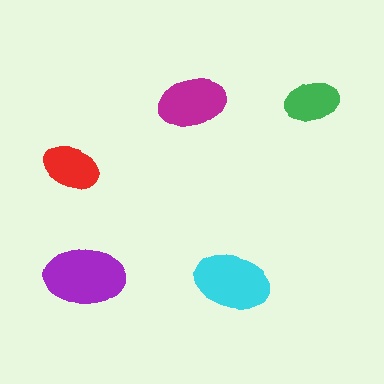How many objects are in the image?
There are 5 objects in the image.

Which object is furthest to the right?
The green ellipse is rightmost.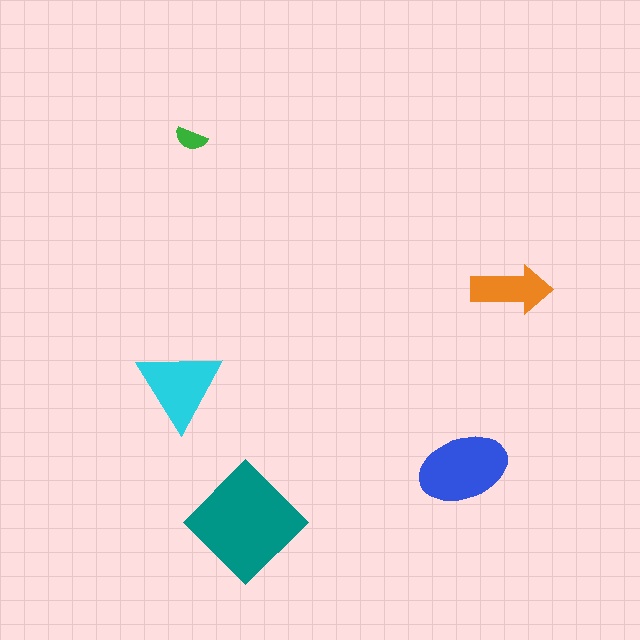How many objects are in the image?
There are 5 objects in the image.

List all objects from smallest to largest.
The green semicircle, the orange arrow, the cyan triangle, the blue ellipse, the teal diamond.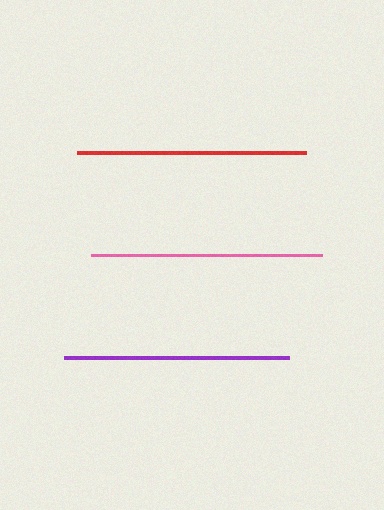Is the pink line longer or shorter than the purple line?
The pink line is longer than the purple line.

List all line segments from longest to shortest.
From longest to shortest: pink, red, purple.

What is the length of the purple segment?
The purple segment is approximately 225 pixels long.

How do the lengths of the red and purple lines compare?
The red and purple lines are approximately the same length.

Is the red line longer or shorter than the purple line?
The red line is longer than the purple line.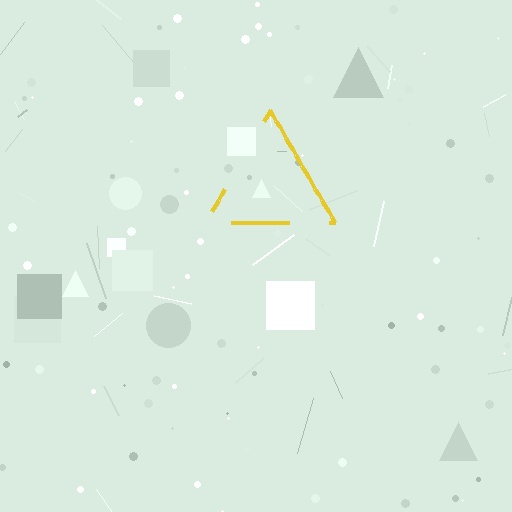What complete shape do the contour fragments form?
The contour fragments form a triangle.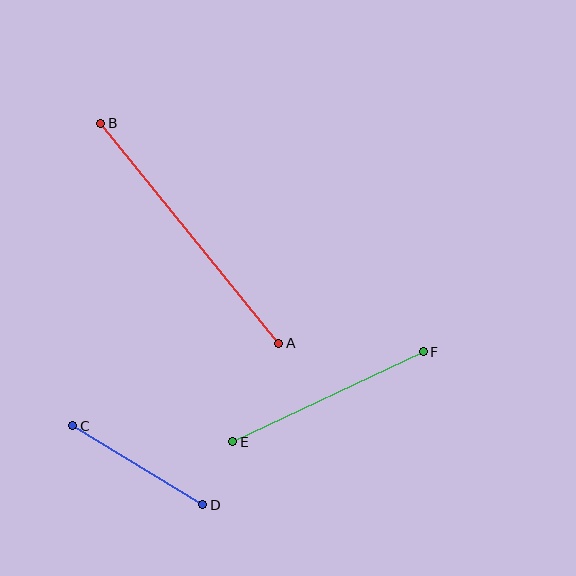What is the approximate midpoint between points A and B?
The midpoint is at approximately (190, 233) pixels.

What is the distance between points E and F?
The distance is approximately 211 pixels.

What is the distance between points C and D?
The distance is approximately 152 pixels.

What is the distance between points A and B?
The distance is approximately 283 pixels.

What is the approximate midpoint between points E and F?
The midpoint is at approximately (328, 397) pixels.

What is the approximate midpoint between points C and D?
The midpoint is at approximately (138, 465) pixels.